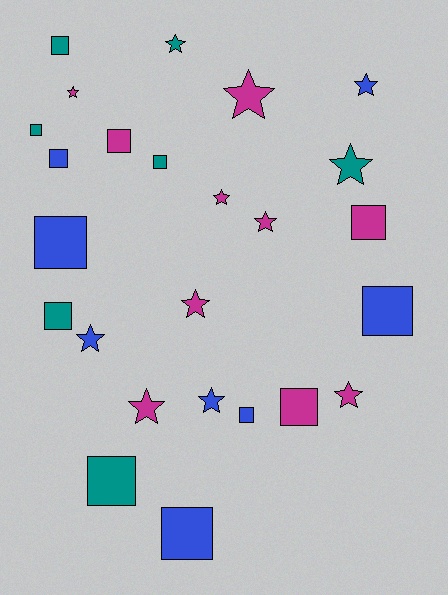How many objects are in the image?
There are 25 objects.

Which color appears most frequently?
Magenta, with 10 objects.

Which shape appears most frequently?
Square, with 13 objects.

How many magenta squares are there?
There are 3 magenta squares.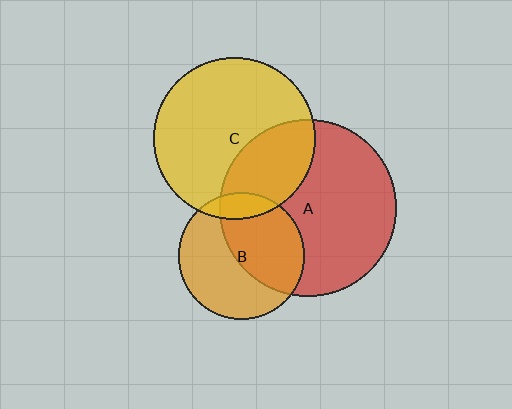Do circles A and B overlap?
Yes.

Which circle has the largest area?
Circle A (red).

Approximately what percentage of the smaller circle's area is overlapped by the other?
Approximately 50%.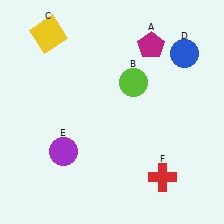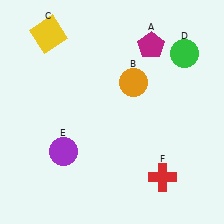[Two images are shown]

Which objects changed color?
B changed from lime to orange. D changed from blue to green.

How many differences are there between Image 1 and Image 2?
There are 2 differences between the two images.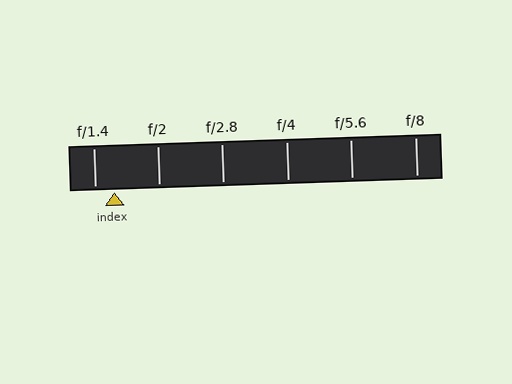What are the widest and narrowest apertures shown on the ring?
The widest aperture shown is f/1.4 and the narrowest is f/8.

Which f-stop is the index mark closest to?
The index mark is closest to f/1.4.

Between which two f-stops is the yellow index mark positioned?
The index mark is between f/1.4 and f/2.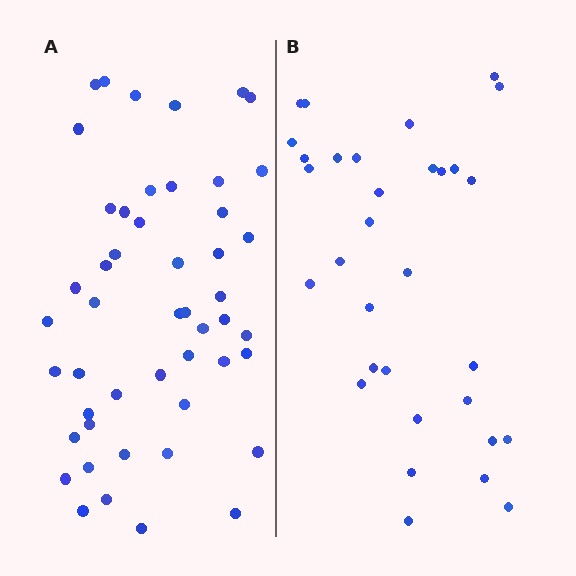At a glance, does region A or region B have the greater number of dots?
Region A (the left region) has more dots.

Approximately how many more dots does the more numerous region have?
Region A has approximately 15 more dots than region B.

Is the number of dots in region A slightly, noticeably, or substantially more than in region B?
Region A has substantially more. The ratio is roughly 1.5 to 1.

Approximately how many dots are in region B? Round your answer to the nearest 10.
About 30 dots. (The exact count is 32, which rounds to 30.)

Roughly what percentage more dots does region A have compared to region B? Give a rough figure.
About 55% more.